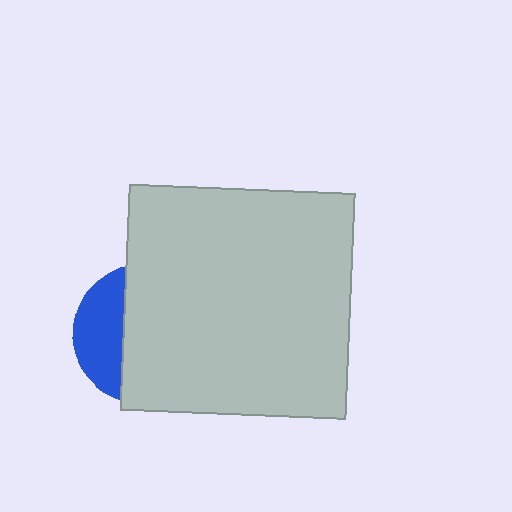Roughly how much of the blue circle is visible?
A small part of it is visible (roughly 32%).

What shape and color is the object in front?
The object in front is a light gray square.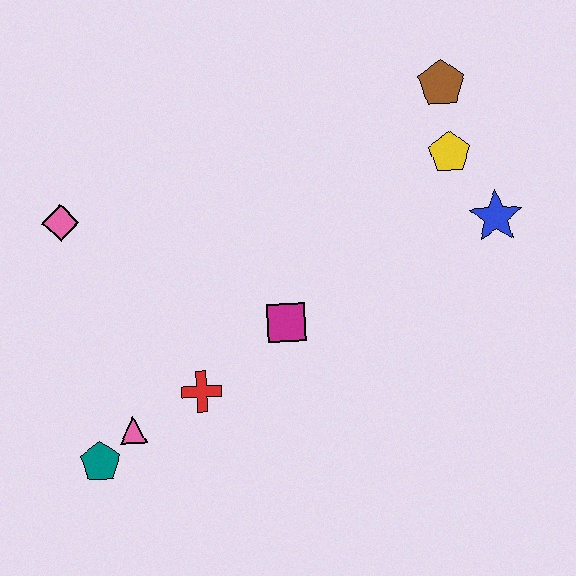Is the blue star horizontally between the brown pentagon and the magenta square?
No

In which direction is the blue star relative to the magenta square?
The blue star is to the right of the magenta square.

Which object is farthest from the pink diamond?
The blue star is farthest from the pink diamond.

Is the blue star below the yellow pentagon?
Yes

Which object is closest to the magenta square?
The red cross is closest to the magenta square.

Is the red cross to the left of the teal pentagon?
No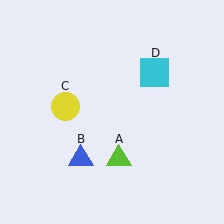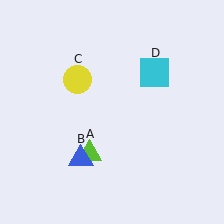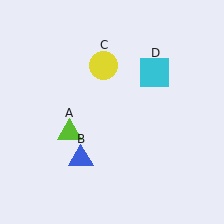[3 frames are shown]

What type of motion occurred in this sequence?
The lime triangle (object A), yellow circle (object C) rotated clockwise around the center of the scene.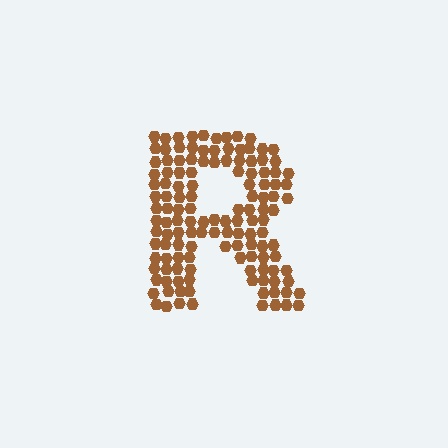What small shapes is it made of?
It is made of small hexagons.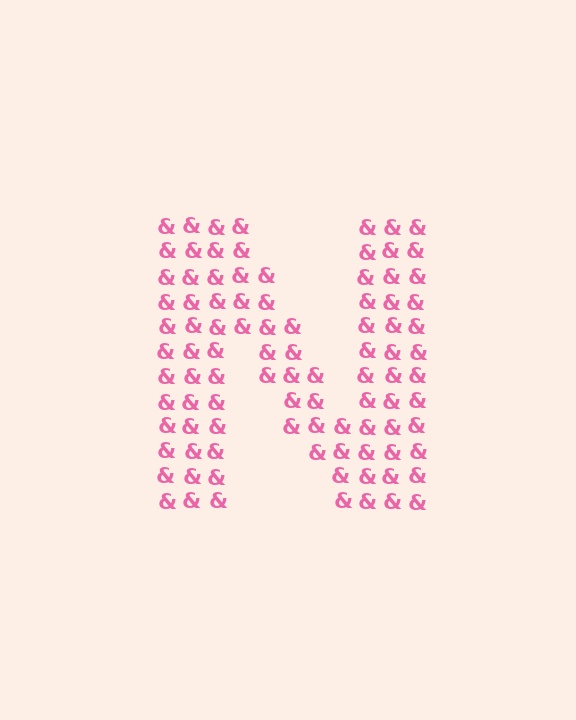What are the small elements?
The small elements are ampersands.